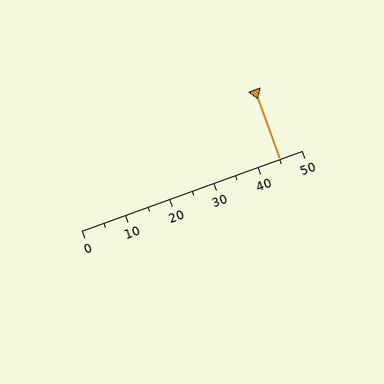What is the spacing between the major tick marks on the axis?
The major ticks are spaced 10 apart.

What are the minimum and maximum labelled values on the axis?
The axis runs from 0 to 50.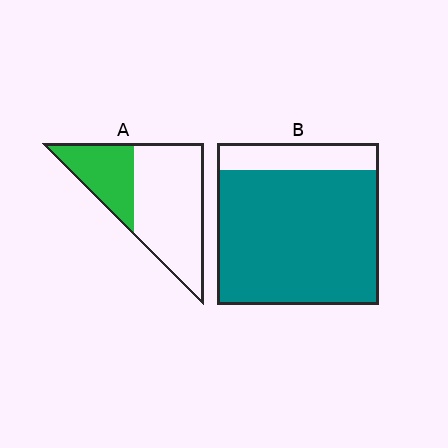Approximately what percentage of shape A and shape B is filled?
A is approximately 30% and B is approximately 85%.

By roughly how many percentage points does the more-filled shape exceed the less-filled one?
By roughly 50 percentage points (B over A).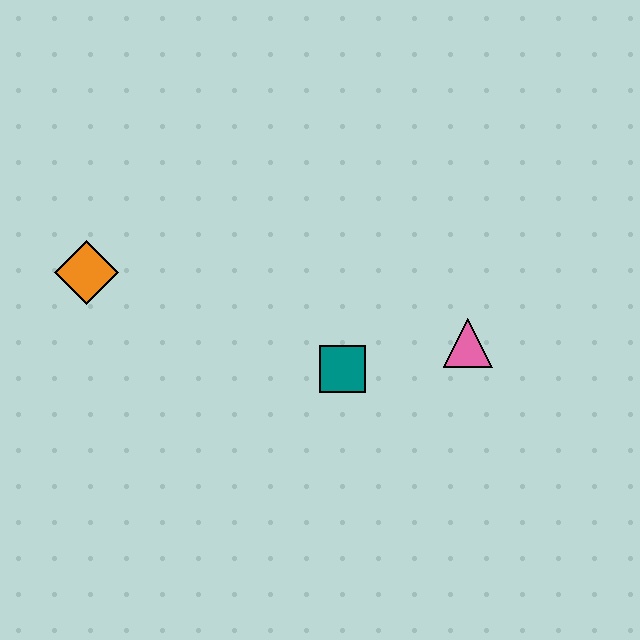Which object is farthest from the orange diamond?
The pink triangle is farthest from the orange diamond.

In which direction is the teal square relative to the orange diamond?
The teal square is to the right of the orange diamond.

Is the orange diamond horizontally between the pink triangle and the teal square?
No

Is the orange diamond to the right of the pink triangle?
No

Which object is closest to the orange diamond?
The teal square is closest to the orange diamond.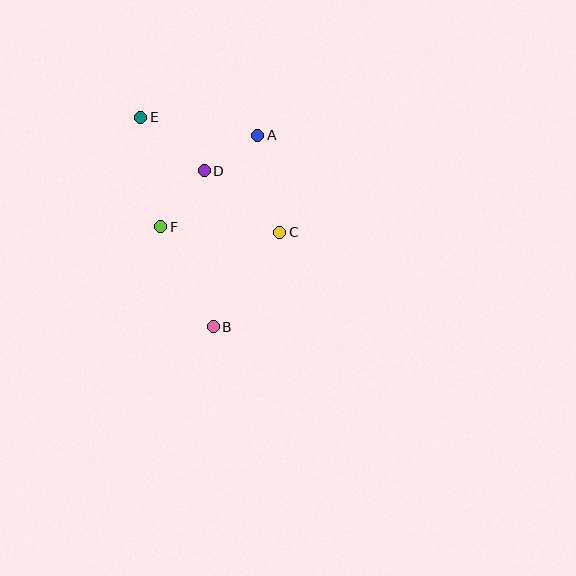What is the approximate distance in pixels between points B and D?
The distance between B and D is approximately 156 pixels.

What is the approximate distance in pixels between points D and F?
The distance between D and F is approximately 71 pixels.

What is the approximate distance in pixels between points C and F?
The distance between C and F is approximately 119 pixels.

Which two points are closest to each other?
Points A and D are closest to each other.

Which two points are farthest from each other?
Points B and E are farthest from each other.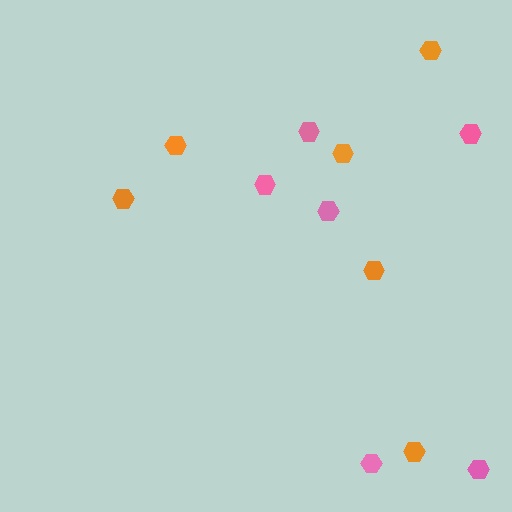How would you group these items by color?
There are 2 groups: one group of pink hexagons (6) and one group of orange hexagons (6).